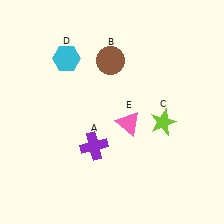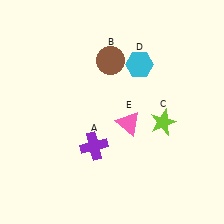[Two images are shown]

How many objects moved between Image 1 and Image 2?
1 object moved between the two images.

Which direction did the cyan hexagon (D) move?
The cyan hexagon (D) moved right.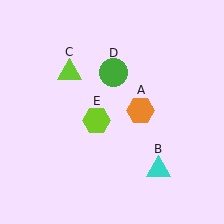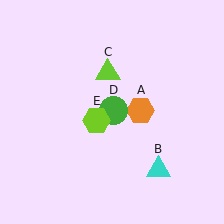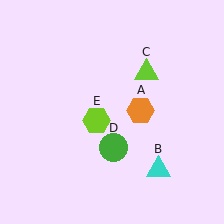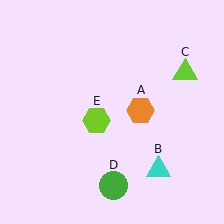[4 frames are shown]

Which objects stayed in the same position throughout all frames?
Orange hexagon (object A) and cyan triangle (object B) and lime hexagon (object E) remained stationary.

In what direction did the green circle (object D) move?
The green circle (object D) moved down.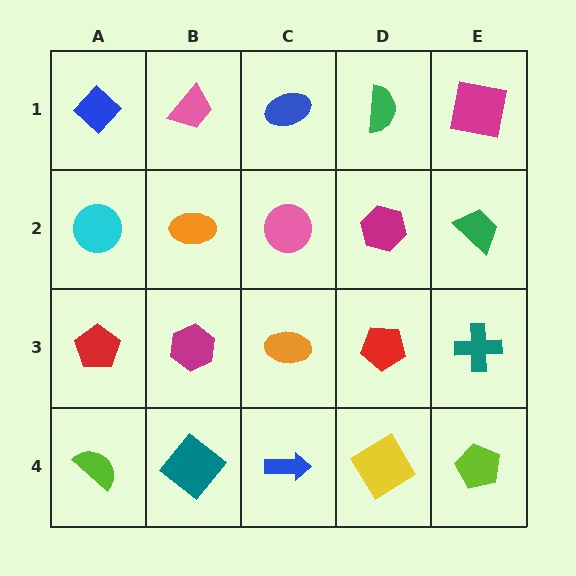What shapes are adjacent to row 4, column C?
An orange ellipse (row 3, column C), a teal diamond (row 4, column B), a yellow diamond (row 4, column D).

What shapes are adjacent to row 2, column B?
A pink trapezoid (row 1, column B), a magenta hexagon (row 3, column B), a cyan circle (row 2, column A), a pink circle (row 2, column C).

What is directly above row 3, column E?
A green trapezoid.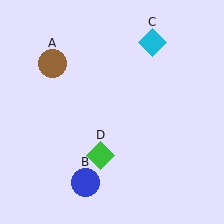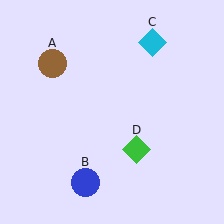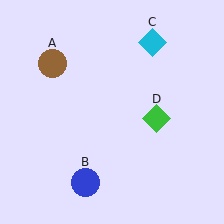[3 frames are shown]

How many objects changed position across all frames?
1 object changed position: green diamond (object D).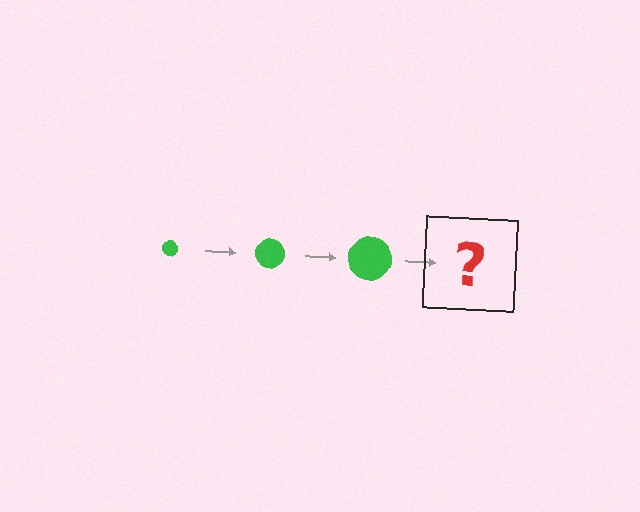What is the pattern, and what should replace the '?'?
The pattern is that the circle gets progressively larger each step. The '?' should be a green circle, larger than the previous one.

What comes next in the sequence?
The next element should be a green circle, larger than the previous one.